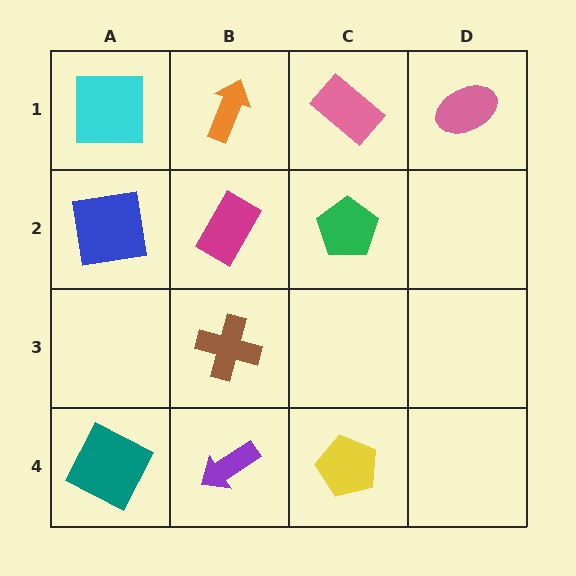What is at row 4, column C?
A yellow pentagon.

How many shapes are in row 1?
4 shapes.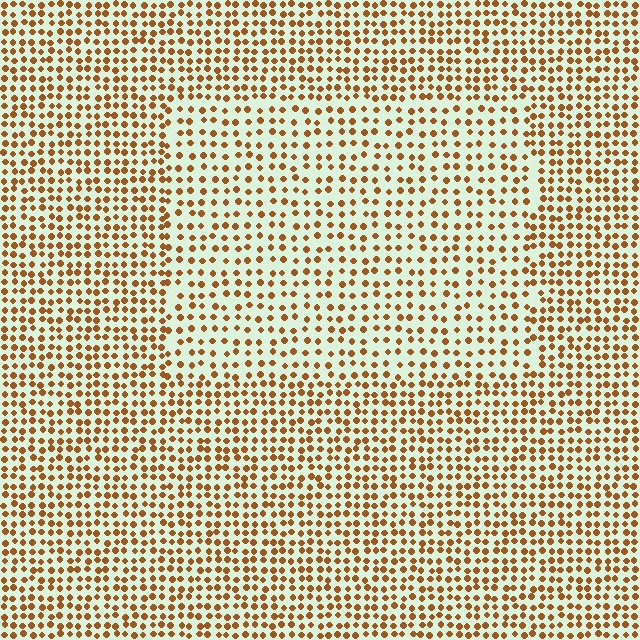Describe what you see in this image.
The image contains small brown elements arranged at two different densities. A rectangle-shaped region is visible where the elements are less densely packed than the surrounding area.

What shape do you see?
I see a rectangle.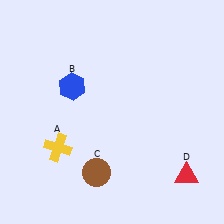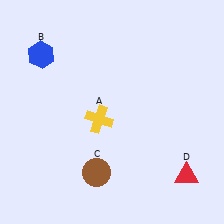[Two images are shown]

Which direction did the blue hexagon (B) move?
The blue hexagon (B) moved up.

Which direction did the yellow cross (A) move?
The yellow cross (A) moved right.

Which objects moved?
The objects that moved are: the yellow cross (A), the blue hexagon (B).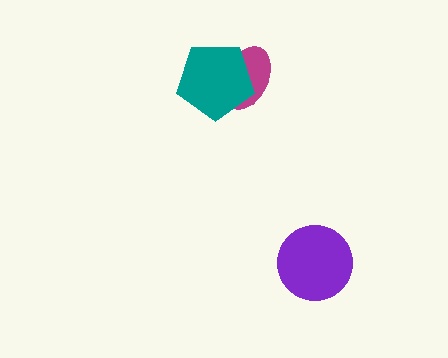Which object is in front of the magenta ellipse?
The teal pentagon is in front of the magenta ellipse.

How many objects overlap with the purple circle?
0 objects overlap with the purple circle.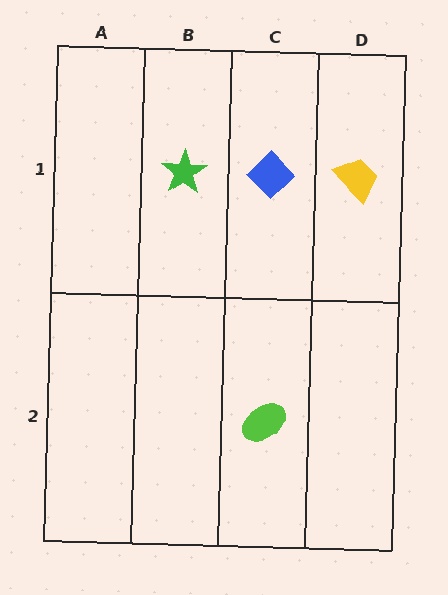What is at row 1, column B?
A green star.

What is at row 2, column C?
A lime ellipse.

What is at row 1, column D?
A yellow trapezoid.